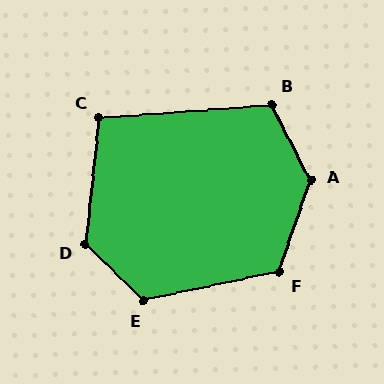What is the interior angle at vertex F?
Approximately 120 degrees (obtuse).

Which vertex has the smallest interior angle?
C, at approximately 101 degrees.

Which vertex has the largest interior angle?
A, at approximately 135 degrees.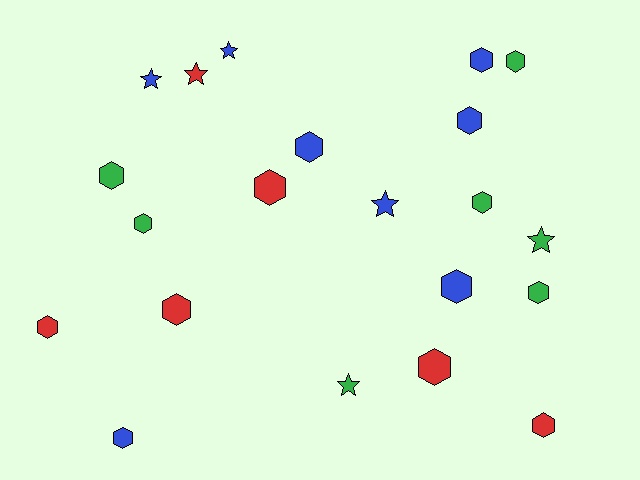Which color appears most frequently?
Blue, with 8 objects.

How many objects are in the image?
There are 21 objects.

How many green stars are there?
There are 2 green stars.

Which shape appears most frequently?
Hexagon, with 15 objects.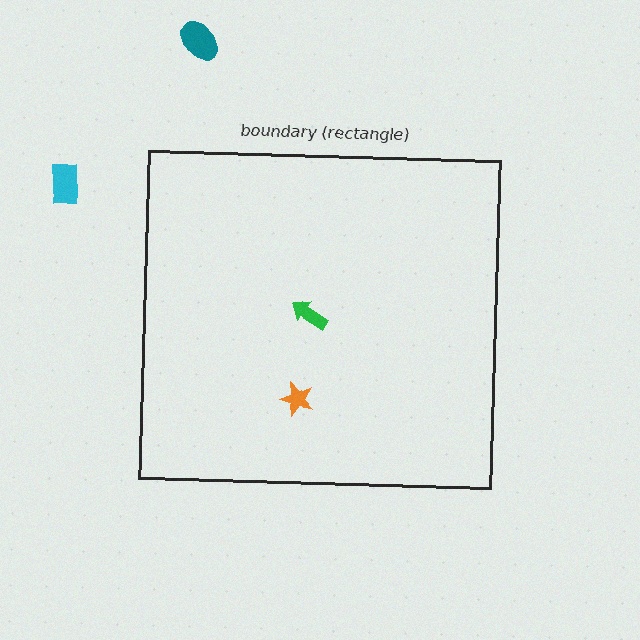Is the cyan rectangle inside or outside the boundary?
Outside.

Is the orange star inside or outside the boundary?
Inside.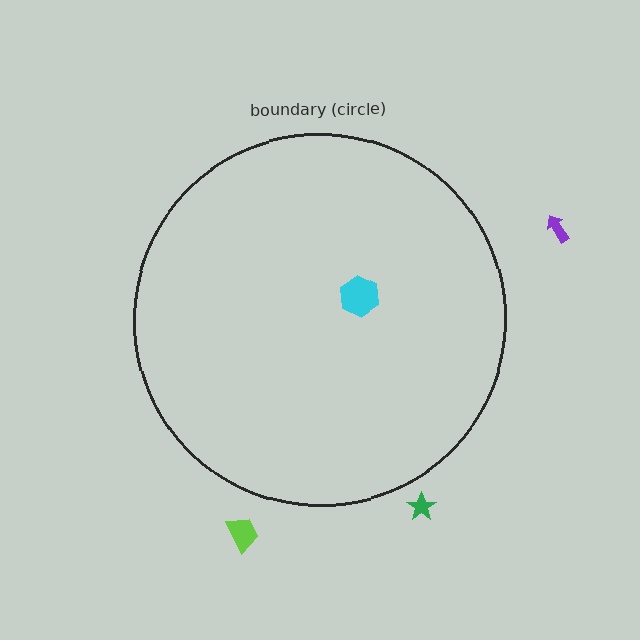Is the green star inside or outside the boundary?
Outside.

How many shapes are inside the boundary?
1 inside, 3 outside.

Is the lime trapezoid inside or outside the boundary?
Outside.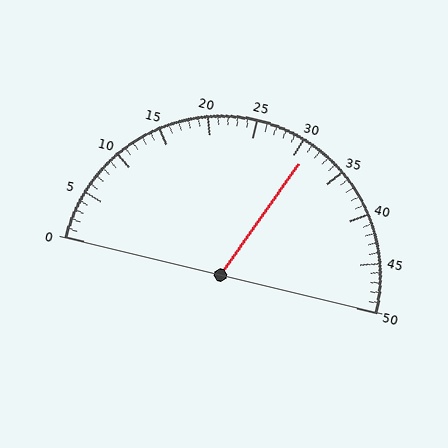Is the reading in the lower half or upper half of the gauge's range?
The reading is in the upper half of the range (0 to 50).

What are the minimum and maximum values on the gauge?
The gauge ranges from 0 to 50.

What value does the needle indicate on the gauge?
The needle indicates approximately 31.